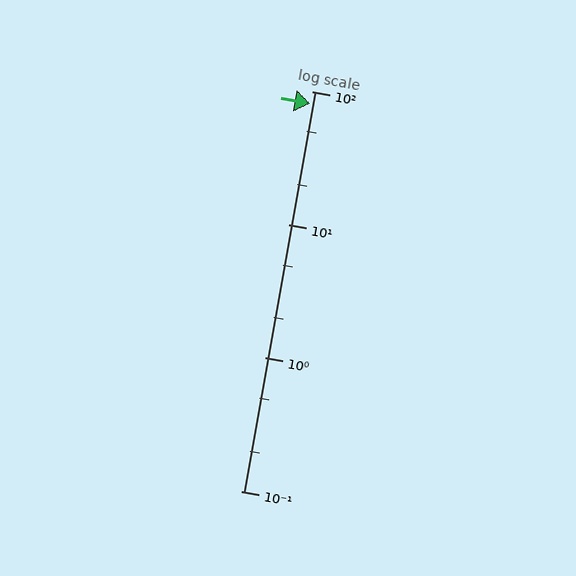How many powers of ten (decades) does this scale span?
The scale spans 3 decades, from 0.1 to 100.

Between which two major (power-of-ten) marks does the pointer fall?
The pointer is between 10 and 100.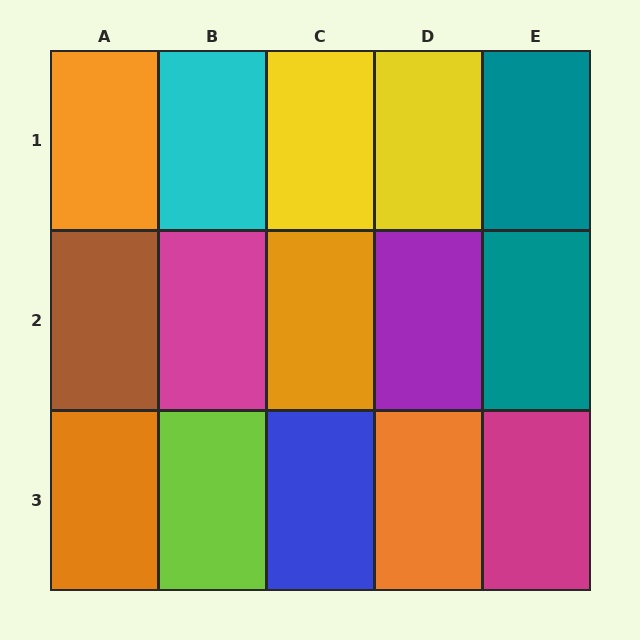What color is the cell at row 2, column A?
Brown.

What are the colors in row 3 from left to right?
Orange, lime, blue, orange, magenta.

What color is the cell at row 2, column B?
Magenta.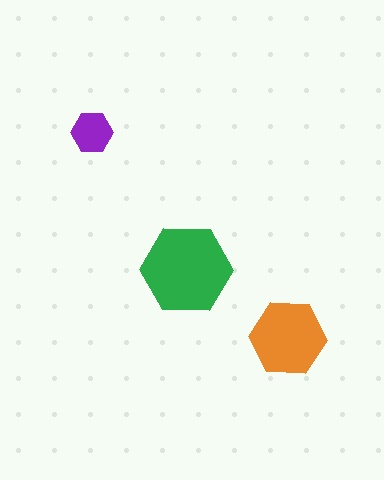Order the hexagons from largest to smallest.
the green one, the orange one, the purple one.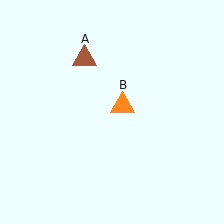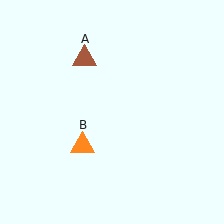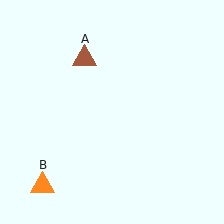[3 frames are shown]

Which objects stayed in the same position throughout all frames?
Brown triangle (object A) remained stationary.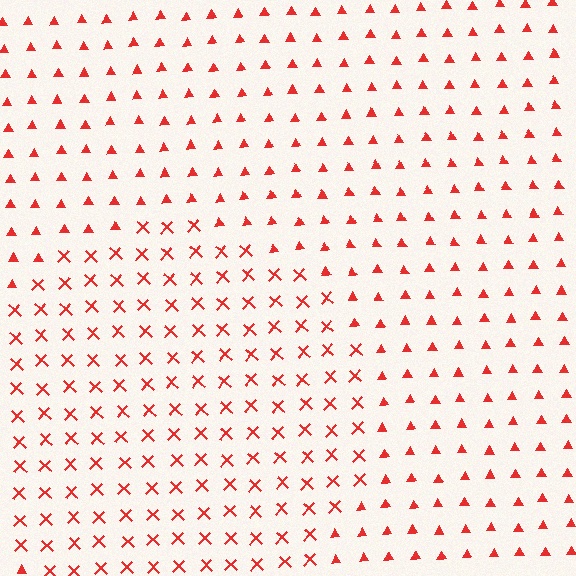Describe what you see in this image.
The image is filled with small red elements arranged in a uniform grid. A circle-shaped region contains X marks, while the surrounding area contains triangles. The boundary is defined purely by the change in element shape.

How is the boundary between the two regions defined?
The boundary is defined by a change in element shape: X marks inside vs. triangles outside. All elements share the same color and spacing.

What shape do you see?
I see a circle.